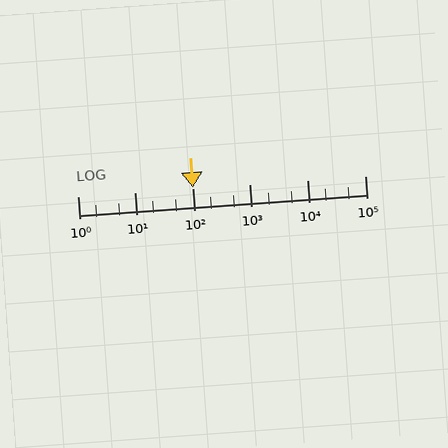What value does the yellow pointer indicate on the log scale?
The pointer indicates approximately 100.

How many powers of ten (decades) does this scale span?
The scale spans 5 decades, from 1 to 100000.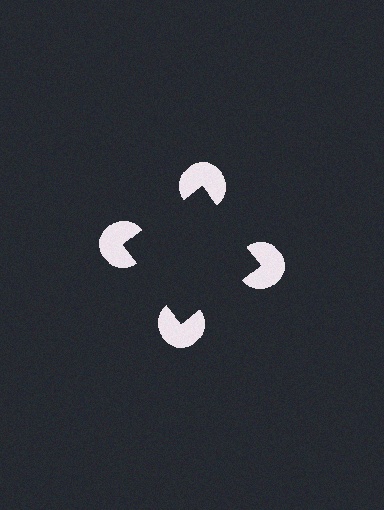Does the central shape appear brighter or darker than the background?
It typically appears slightly darker than the background, even though no actual brightness change is drawn.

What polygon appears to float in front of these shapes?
An illusory square — its edges are inferred from the aligned wedge cuts in the pac-man discs, not physically drawn.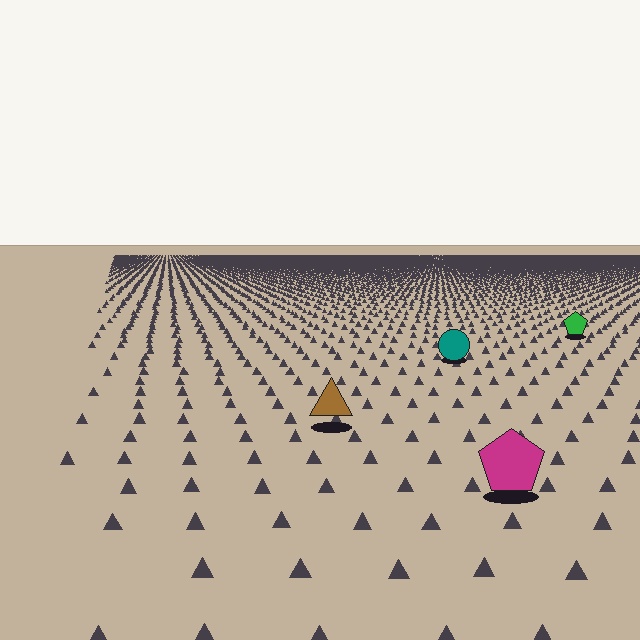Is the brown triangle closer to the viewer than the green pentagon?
Yes. The brown triangle is closer — you can tell from the texture gradient: the ground texture is coarser near it.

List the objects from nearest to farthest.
From nearest to farthest: the magenta pentagon, the brown triangle, the teal circle, the green pentagon.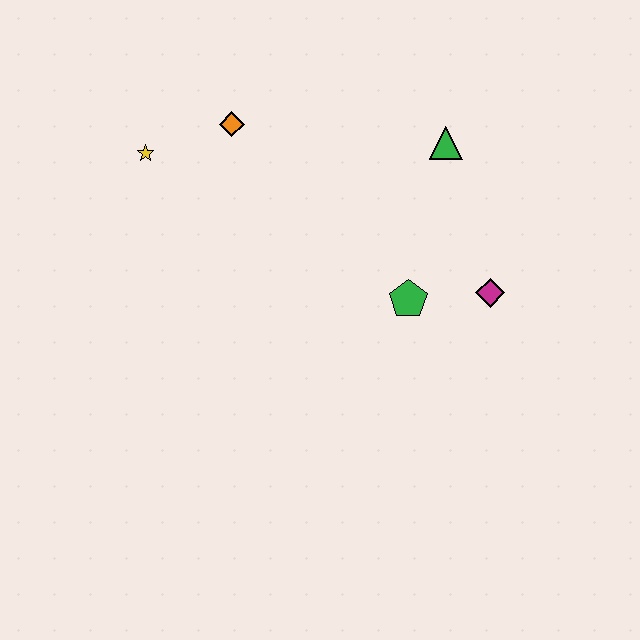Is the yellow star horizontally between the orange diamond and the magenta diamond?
No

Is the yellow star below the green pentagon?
No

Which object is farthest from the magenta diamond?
The yellow star is farthest from the magenta diamond.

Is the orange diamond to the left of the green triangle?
Yes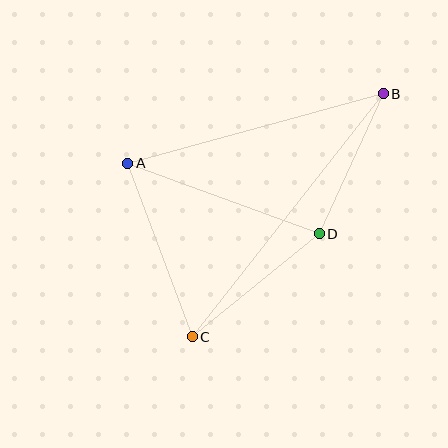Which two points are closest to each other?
Points B and D are closest to each other.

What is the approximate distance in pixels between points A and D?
The distance between A and D is approximately 204 pixels.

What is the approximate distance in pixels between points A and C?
The distance between A and C is approximately 185 pixels.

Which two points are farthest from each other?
Points B and C are farthest from each other.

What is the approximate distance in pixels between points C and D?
The distance between C and D is approximately 164 pixels.